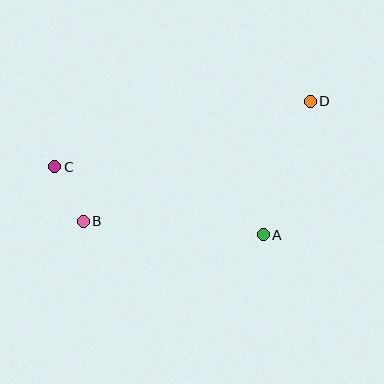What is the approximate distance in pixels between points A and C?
The distance between A and C is approximately 220 pixels.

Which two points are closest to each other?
Points B and C are closest to each other.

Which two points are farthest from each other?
Points C and D are farthest from each other.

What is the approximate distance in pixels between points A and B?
The distance between A and B is approximately 181 pixels.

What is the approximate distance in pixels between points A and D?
The distance between A and D is approximately 141 pixels.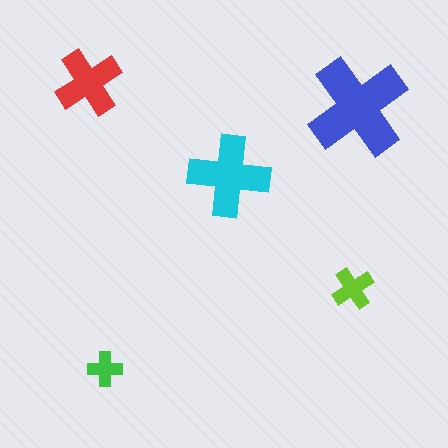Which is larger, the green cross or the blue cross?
The blue one.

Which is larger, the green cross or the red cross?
The red one.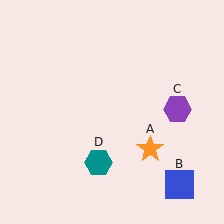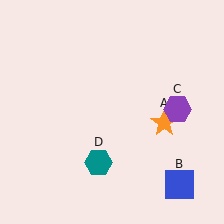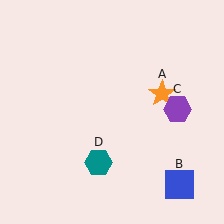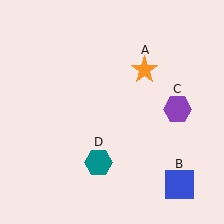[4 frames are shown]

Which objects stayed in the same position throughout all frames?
Blue square (object B) and purple hexagon (object C) and teal hexagon (object D) remained stationary.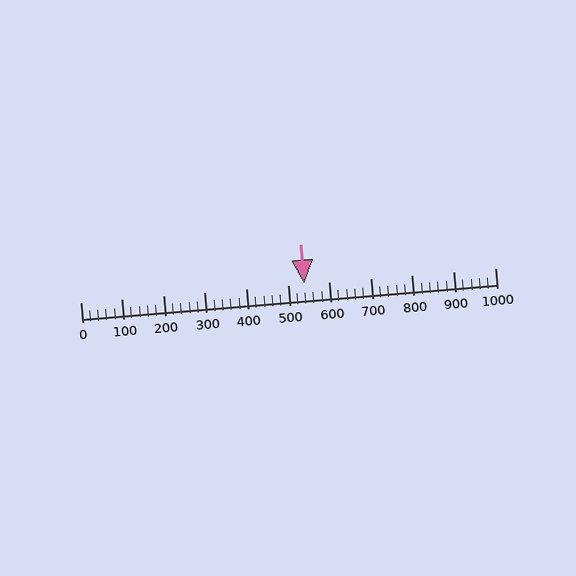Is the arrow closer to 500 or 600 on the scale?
The arrow is closer to 500.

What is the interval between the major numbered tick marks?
The major tick marks are spaced 100 units apart.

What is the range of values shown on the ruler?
The ruler shows values from 0 to 1000.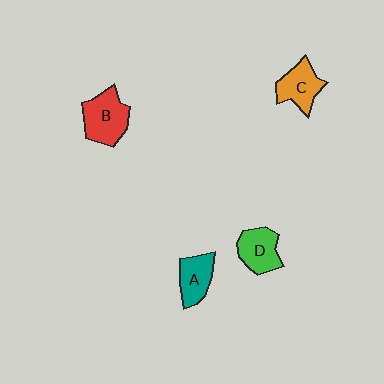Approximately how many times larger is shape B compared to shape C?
Approximately 1.3 times.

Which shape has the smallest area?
Shape A (teal).